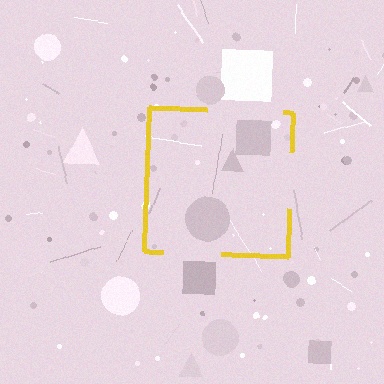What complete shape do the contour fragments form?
The contour fragments form a square.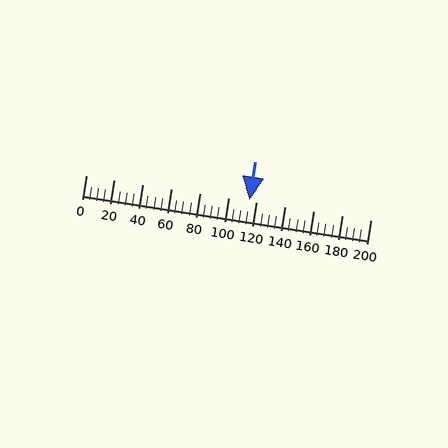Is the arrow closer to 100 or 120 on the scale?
The arrow is closer to 120.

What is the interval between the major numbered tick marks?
The major tick marks are spaced 20 units apart.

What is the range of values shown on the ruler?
The ruler shows values from 0 to 200.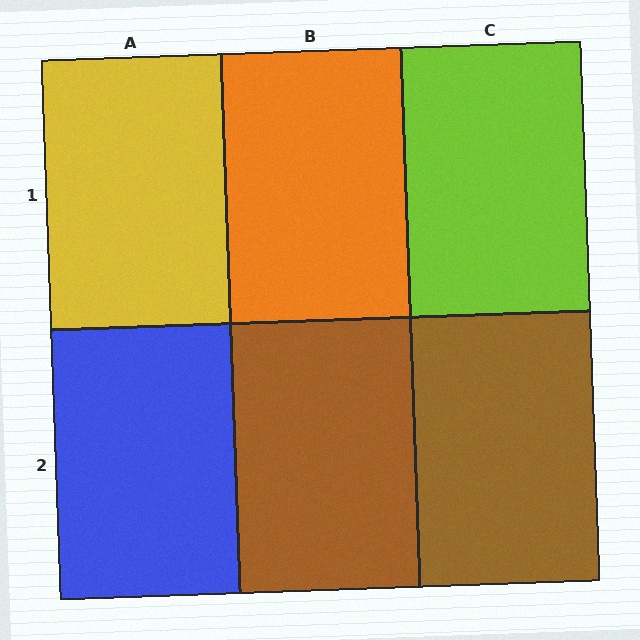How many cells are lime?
1 cell is lime.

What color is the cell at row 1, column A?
Yellow.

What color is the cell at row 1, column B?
Orange.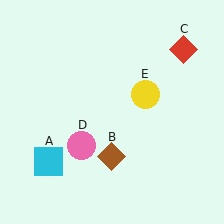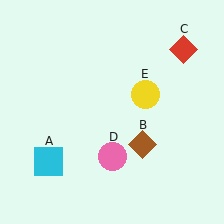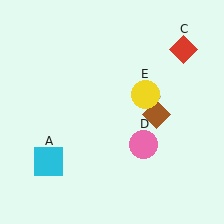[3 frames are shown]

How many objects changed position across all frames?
2 objects changed position: brown diamond (object B), pink circle (object D).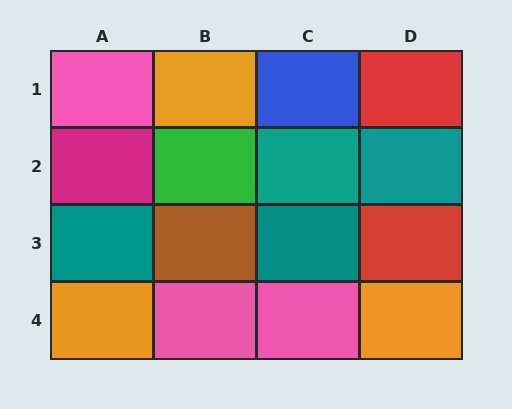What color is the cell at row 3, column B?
Brown.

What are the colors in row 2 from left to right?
Magenta, green, teal, teal.